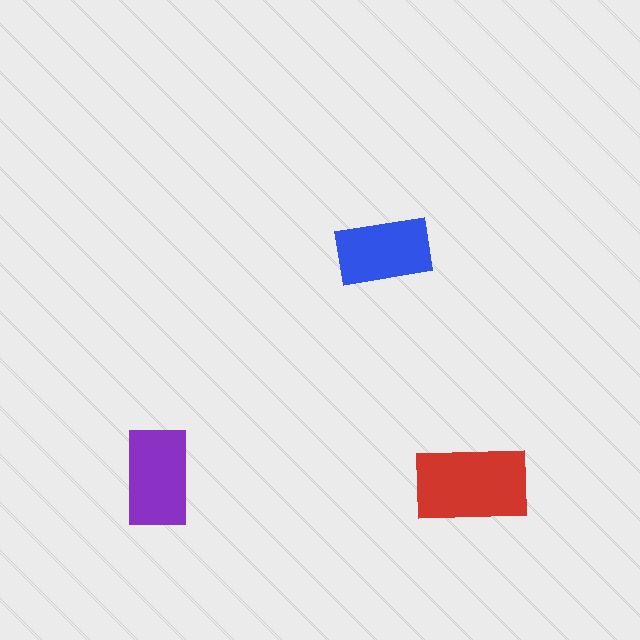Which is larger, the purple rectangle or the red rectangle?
The red one.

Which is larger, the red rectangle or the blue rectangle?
The red one.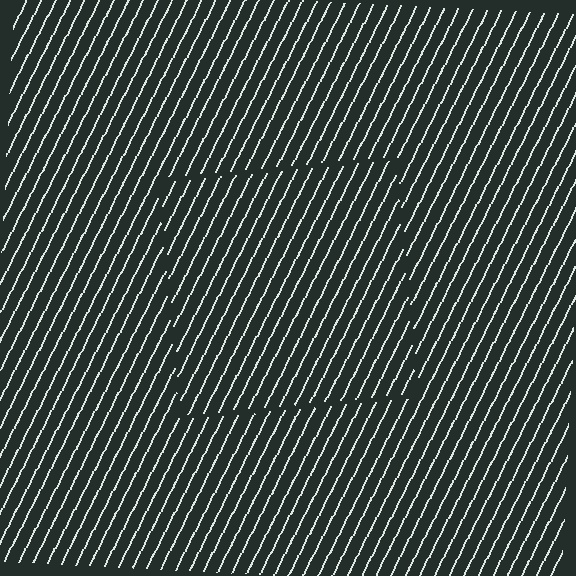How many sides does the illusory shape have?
4 sides — the line-ends trace a square.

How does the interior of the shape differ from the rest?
The interior of the shape contains the same grating, shifted by half a period — the contour is defined by the phase discontinuity where line-ends from the inner and outer gratings abut.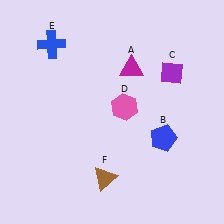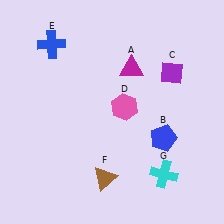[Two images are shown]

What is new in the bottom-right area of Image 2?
A cyan cross (G) was added in the bottom-right area of Image 2.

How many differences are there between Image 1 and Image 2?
There is 1 difference between the two images.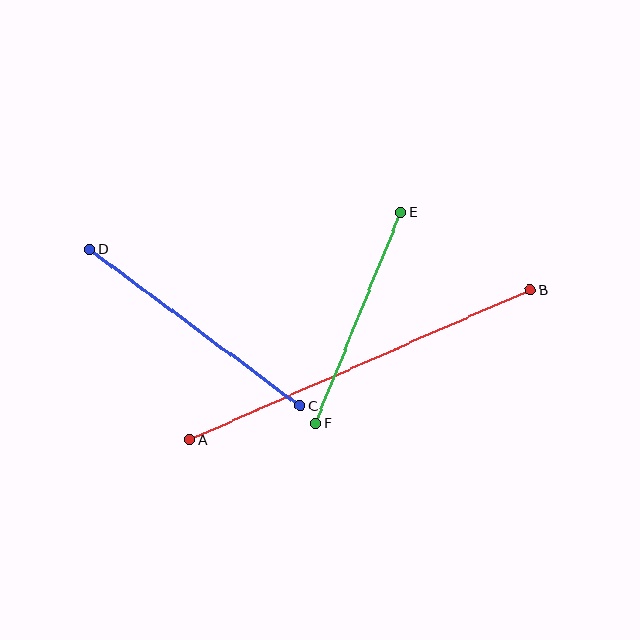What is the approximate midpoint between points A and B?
The midpoint is at approximately (360, 365) pixels.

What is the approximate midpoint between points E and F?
The midpoint is at approximately (358, 318) pixels.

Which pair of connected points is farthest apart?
Points A and B are farthest apart.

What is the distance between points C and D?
The distance is approximately 263 pixels.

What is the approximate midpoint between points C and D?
The midpoint is at approximately (195, 328) pixels.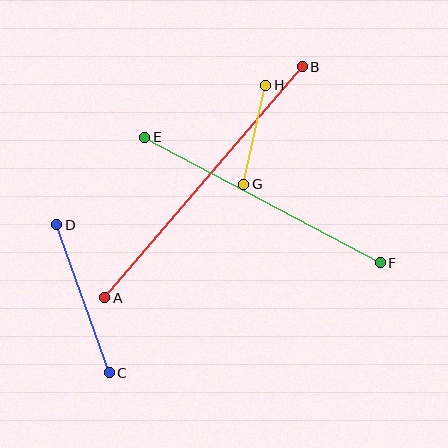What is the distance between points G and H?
The distance is approximately 102 pixels.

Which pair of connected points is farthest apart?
Points A and B are farthest apart.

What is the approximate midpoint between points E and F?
The midpoint is at approximately (263, 200) pixels.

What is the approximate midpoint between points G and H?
The midpoint is at approximately (255, 135) pixels.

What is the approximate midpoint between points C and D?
The midpoint is at approximately (83, 299) pixels.